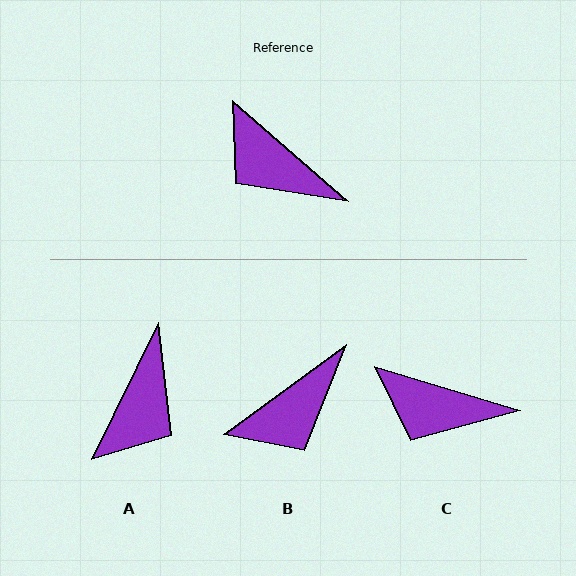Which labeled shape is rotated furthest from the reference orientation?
A, about 105 degrees away.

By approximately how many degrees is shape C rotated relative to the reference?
Approximately 24 degrees counter-clockwise.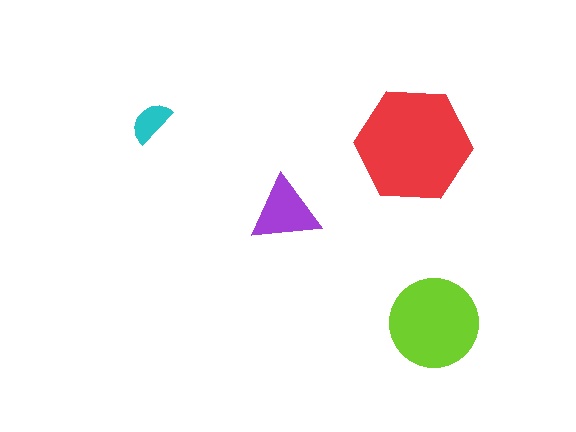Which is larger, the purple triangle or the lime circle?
The lime circle.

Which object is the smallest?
The cyan semicircle.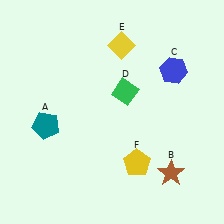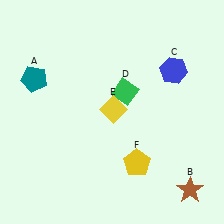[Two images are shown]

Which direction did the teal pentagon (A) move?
The teal pentagon (A) moved up.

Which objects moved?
The objects that moved are: the teal pentagon (A), the brown star (B), the yellow diamond (E).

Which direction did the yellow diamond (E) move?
The yellow diamond (E) moved down.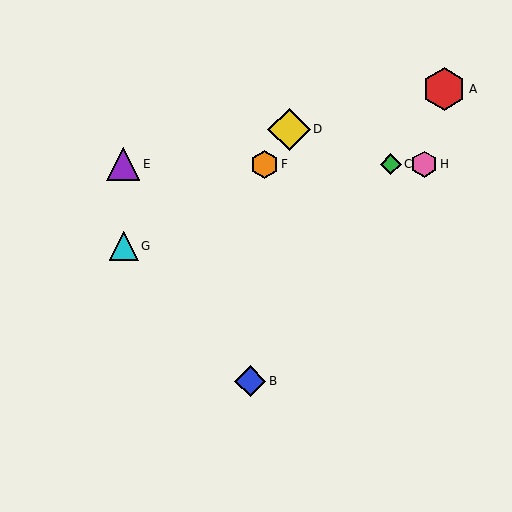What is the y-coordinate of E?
Object E is at y≈164.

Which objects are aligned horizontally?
Objects C, E, F, H are aligned horizontally.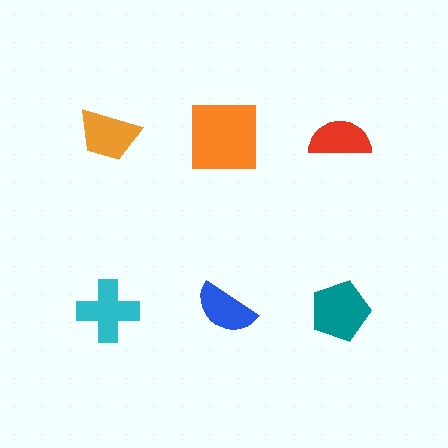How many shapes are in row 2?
3 shapes.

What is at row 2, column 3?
A teal pentagon.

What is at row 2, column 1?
A cyan cross.